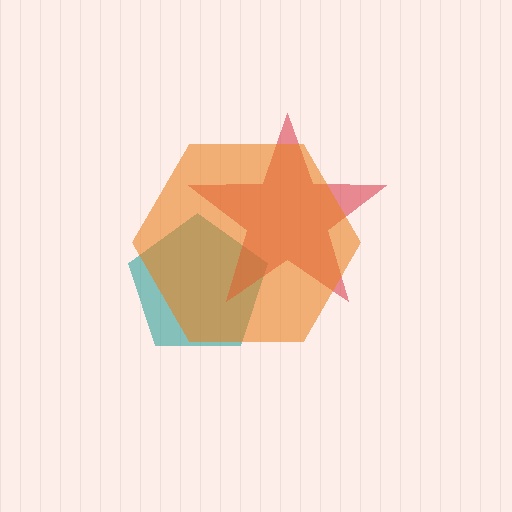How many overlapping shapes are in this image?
There are 3 overlapping shapes in the image.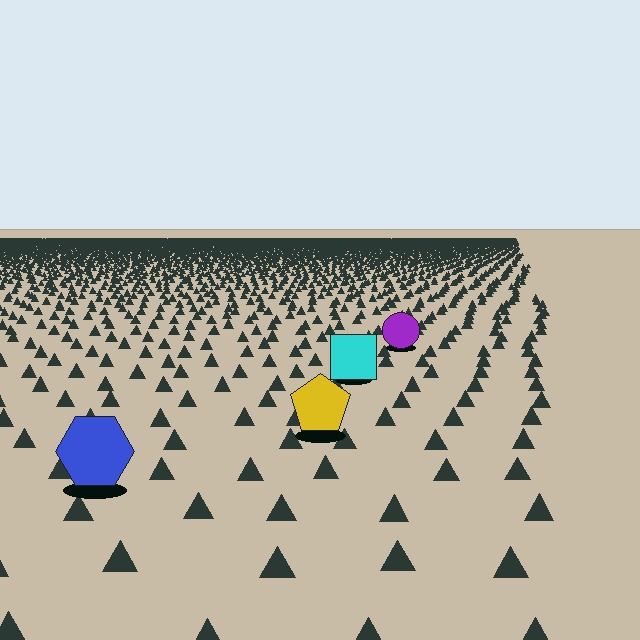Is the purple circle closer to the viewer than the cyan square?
No. The cyan square is closer — you can tell from the texture gradient: the ground texture is coarser near it.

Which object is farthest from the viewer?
The purple circle is farthest from the viewer. It appears smaller and the ground texture around it is denser.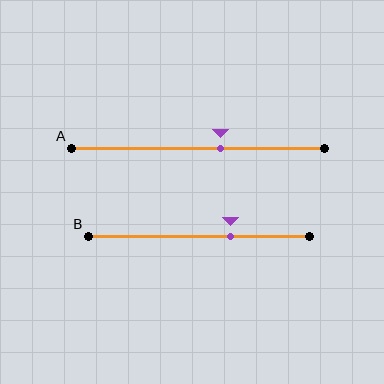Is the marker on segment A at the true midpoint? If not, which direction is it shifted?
No, the marker on segment A is shifted to the right by about 9% of the segment length.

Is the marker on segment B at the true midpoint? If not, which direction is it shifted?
No, the marker on segment B is shifted to the right by about 14% of the segment length.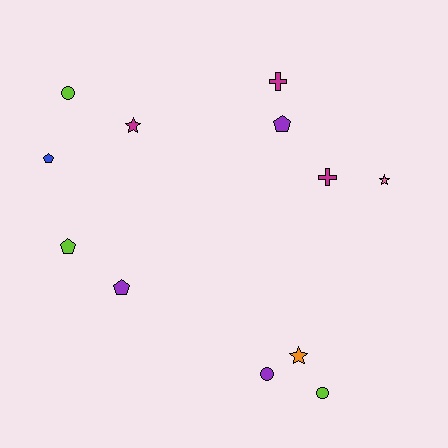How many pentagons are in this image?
There are 4 pentagons.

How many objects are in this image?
There are 12 objects.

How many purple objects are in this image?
There are 3 purple objects.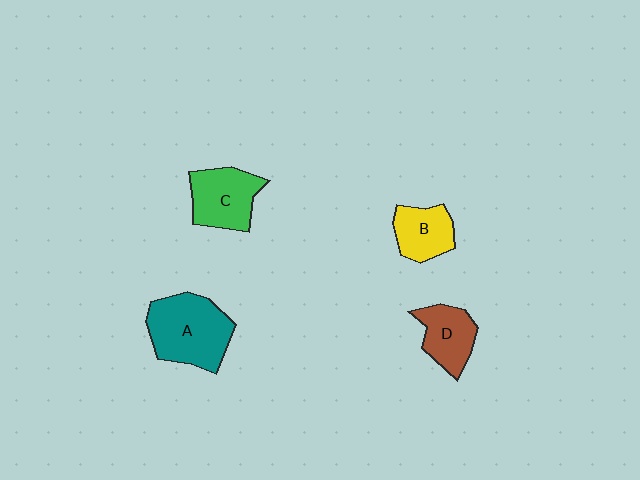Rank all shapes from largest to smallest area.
From largest to smallest: A (teal), C (green), D (brown), B (yellow).